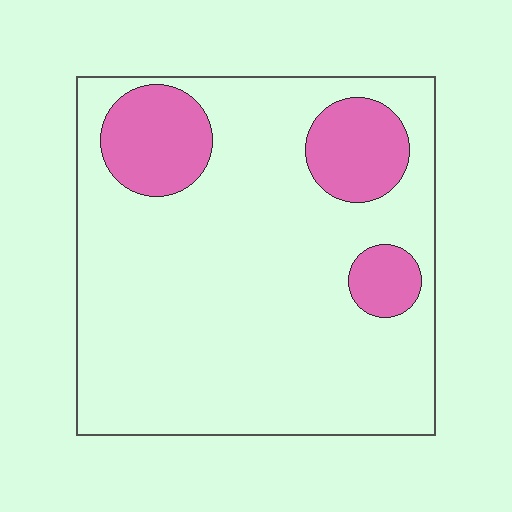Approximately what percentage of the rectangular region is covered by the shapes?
Approximately 20%.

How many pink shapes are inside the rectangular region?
3.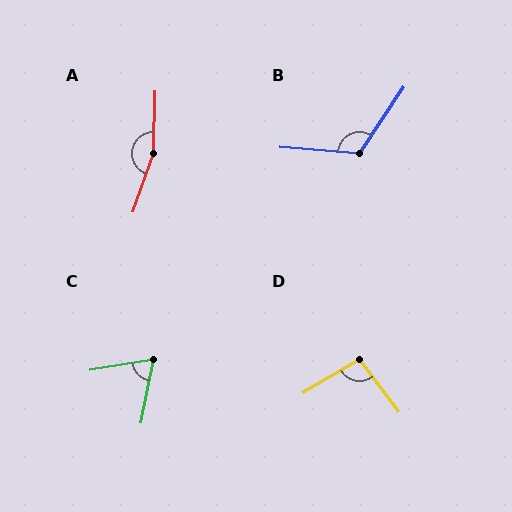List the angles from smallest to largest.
C (70°), D (97°), B (119°), A (162°).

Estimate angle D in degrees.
Approximately 97 degrees.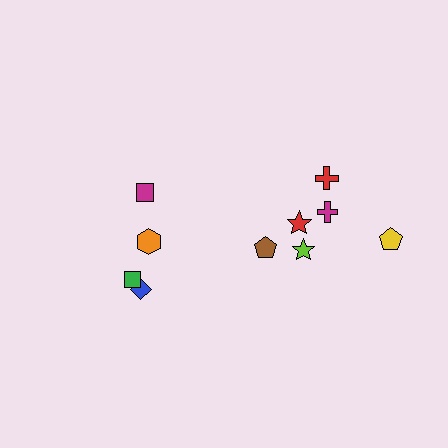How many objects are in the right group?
There are 6 objects.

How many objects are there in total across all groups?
There are 10 objects.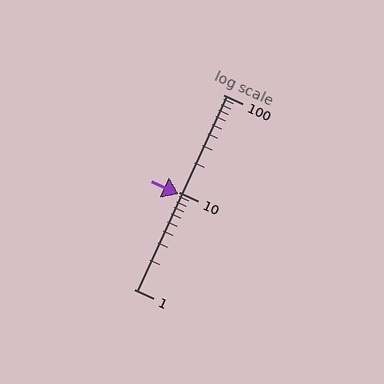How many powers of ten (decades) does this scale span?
The scale spans 2 decades, from 1 to 100.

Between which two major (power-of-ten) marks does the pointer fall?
The pointer is between 1 and 10.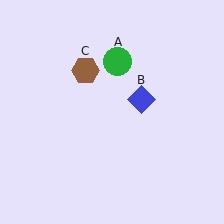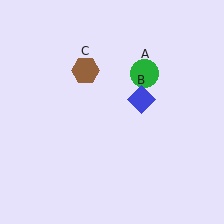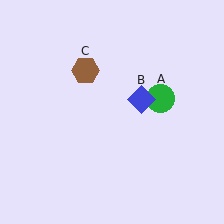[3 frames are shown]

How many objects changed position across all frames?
1 object changed position: green circle (object A).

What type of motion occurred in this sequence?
The green circle (object A) rotated clockwise around the center of the scene.